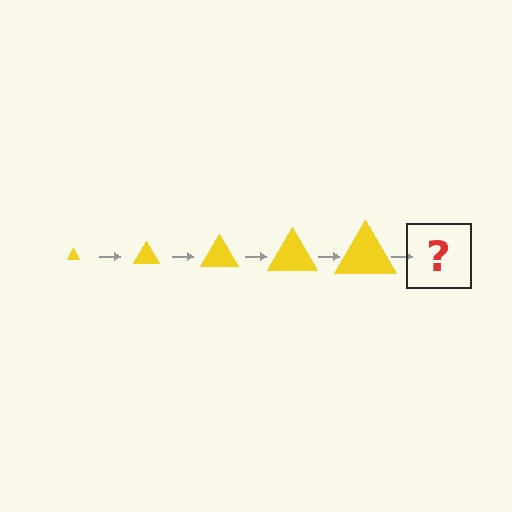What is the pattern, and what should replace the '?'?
The pattern is that the triangle gets progressively larger each step. The '?' should be a yellow triangle, larger than the previous one.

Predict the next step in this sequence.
The next step is a yellow triangle, larger than the previous one.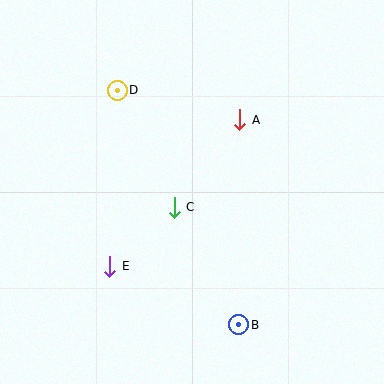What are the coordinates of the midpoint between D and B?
The midpoint between D and B is at (178, 207).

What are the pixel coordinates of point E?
Point E is at (110, 266).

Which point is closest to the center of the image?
Point C at (174, 207) is closest to the center.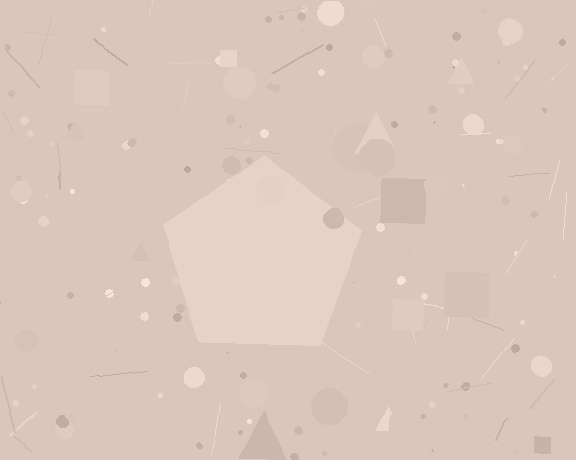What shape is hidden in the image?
A pentagon is hidden in the image.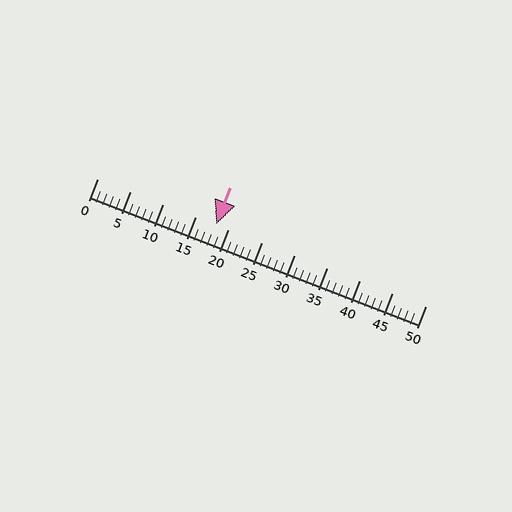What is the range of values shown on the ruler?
The ruler shows values from 0 to 50.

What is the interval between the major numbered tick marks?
The major tick marks are spaced 5 units apart.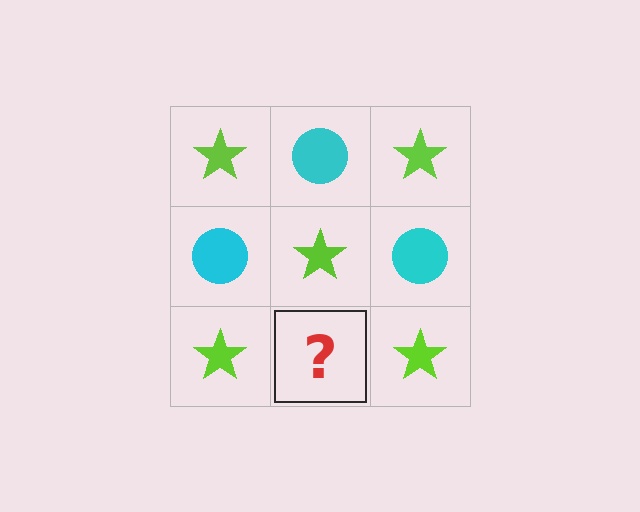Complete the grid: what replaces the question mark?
The question mark should be replaced with a cyan circle.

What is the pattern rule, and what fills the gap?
The rule is that it alternates lime star and cyan circle in a checkerboard pattern. The gap should be filled with a cyan circle.